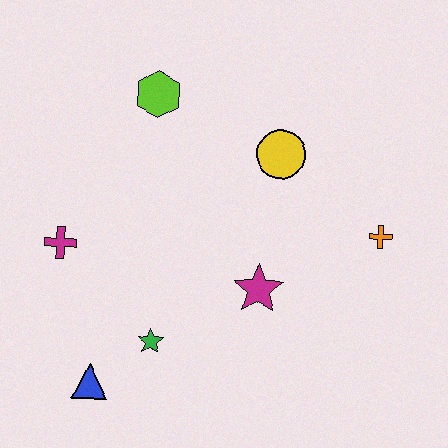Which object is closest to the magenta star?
The green star is closest to the magenta star.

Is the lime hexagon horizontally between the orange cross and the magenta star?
No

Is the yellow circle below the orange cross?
No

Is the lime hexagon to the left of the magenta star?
Yes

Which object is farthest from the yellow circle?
The blue triangle is farthest from the yellow circle.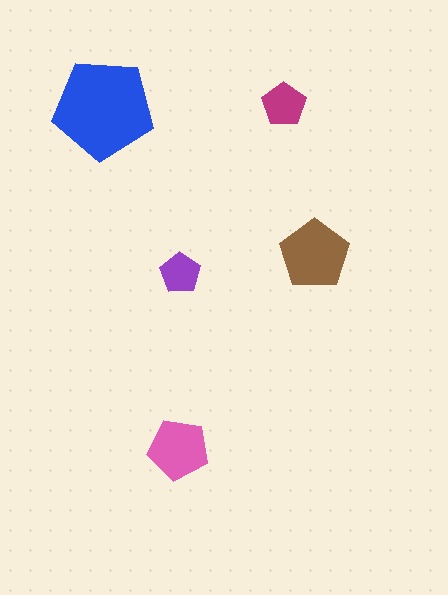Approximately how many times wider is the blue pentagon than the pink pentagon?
About 1.5 times wider.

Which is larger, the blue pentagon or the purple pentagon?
The blue one.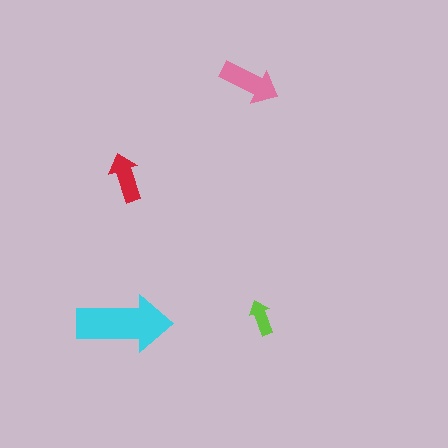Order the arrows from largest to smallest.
the cyan one, the pink one, the red one, the lime one.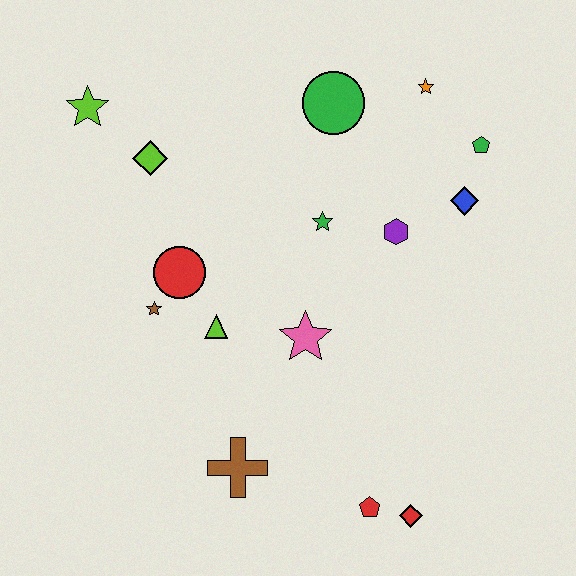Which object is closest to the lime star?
The lime diamond is closest to the lime star.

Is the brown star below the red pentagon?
No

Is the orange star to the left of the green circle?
No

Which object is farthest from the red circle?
The red diamond is farthest from the red circle.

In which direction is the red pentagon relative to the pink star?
The red pentagon is below the pink star.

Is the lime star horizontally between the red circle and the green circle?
No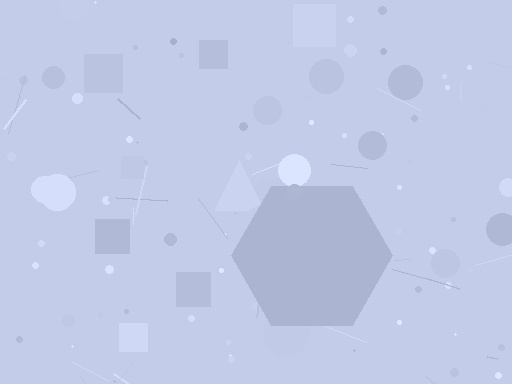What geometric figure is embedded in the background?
A hexagon is embedded in the background.